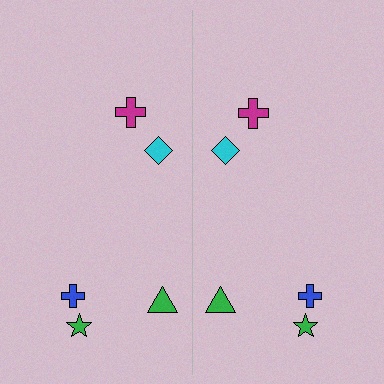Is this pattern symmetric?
Yes, this pattern has bilateral (reflection) symmetry.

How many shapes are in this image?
There are 10 shapes in this image.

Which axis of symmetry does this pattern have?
The pattern has a vertical axis of symmetry running through the center of the image.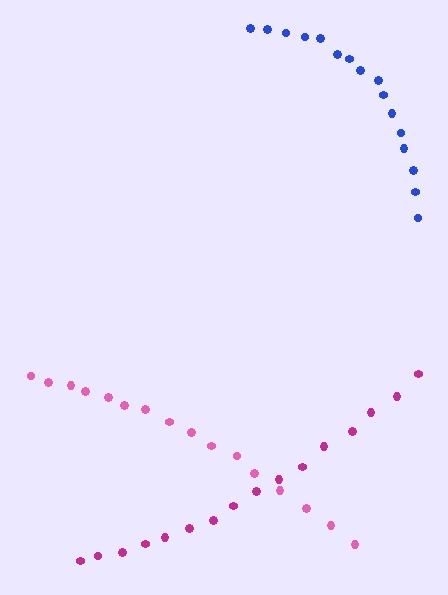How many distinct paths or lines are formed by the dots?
There are 3 distinct paths.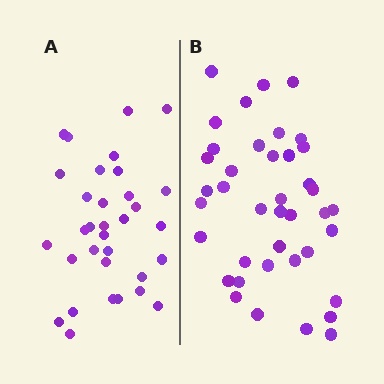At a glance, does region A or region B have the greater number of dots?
Region B (the right region) has more dots.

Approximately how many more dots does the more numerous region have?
Region B has roughly 8 or so more dots than region A.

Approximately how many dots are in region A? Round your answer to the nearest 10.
About 30 dots. (The exact count is 33, which rounds to 30.)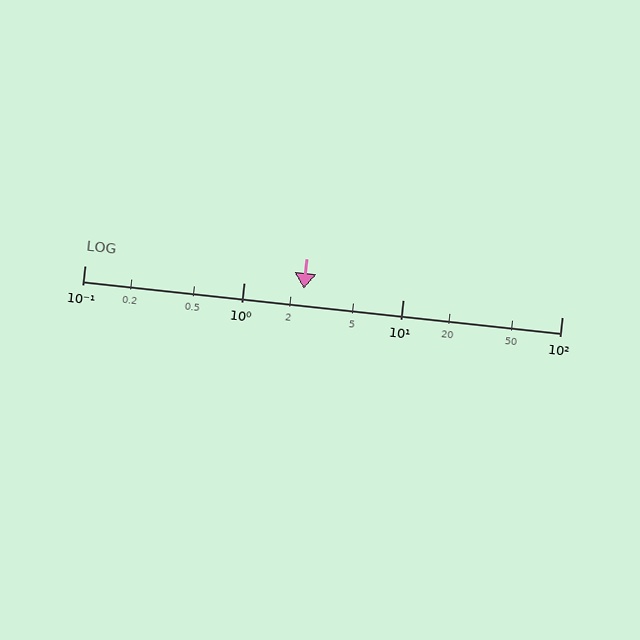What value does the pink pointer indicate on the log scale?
The pointer indicates approximately 2.4.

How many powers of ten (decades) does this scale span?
The scale spans 3 decades, from 0.1 to 100.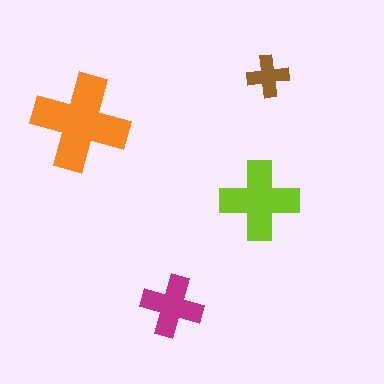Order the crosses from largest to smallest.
the orange one, the lime one, the magenta one, the brown one.